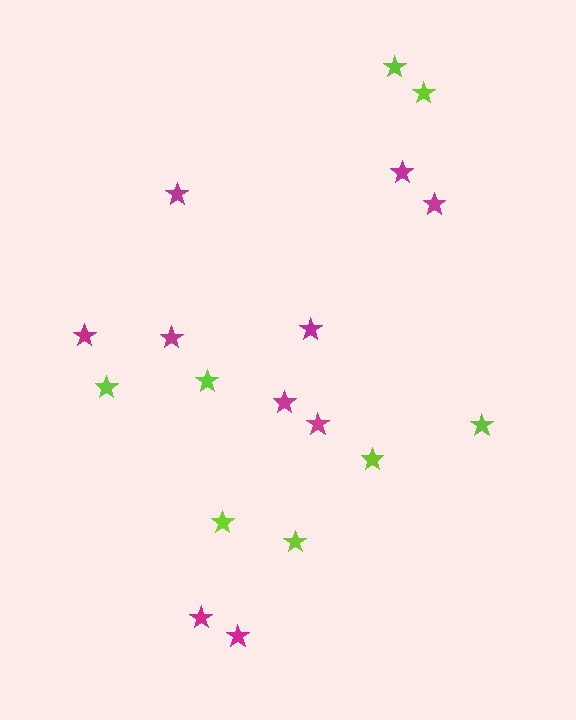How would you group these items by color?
There are 2 groups: one group of lime stars (8) and one group of magenta stars (10).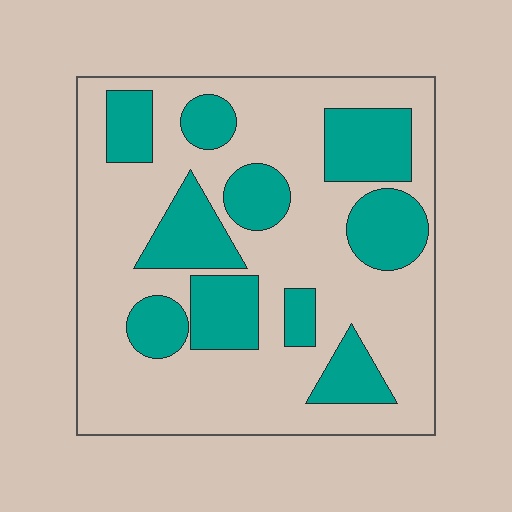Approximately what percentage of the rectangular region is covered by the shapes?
Approximately 30%.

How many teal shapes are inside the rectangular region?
10.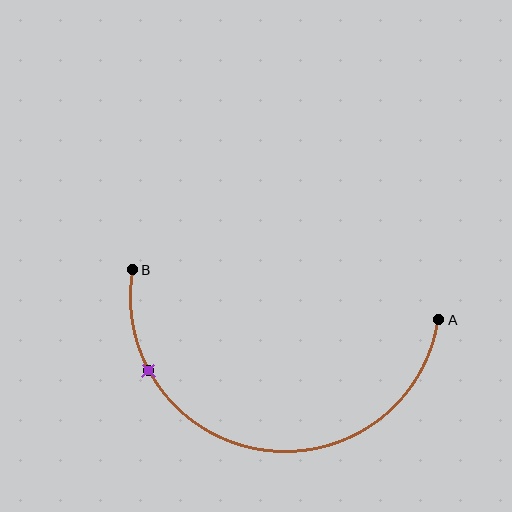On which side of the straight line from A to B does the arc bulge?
The arc bulges below the straight line connecting A and B.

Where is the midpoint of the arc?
The arc midpoint is the point on the curve farthest from the straight line joining A and B. It sits below that line.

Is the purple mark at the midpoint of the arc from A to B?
No. The purple mark lies on the arc but is closer to endpoint B. The arc midpoint would be at the point on the curve equidistant along the arc from both A and B.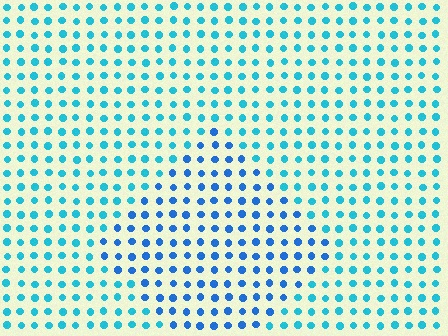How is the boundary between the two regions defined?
The boundary is defined purely by a slight shift in hue (about 27 degrees). Spacing, size, and orientation are identical on both sides.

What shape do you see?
I see a diamond.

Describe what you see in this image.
The image is filled with small cyan elements in a uniform arrangement. A diamond-shaped region is visible where the elements are tinted to a slightly different hue, forming a subtle color boundary.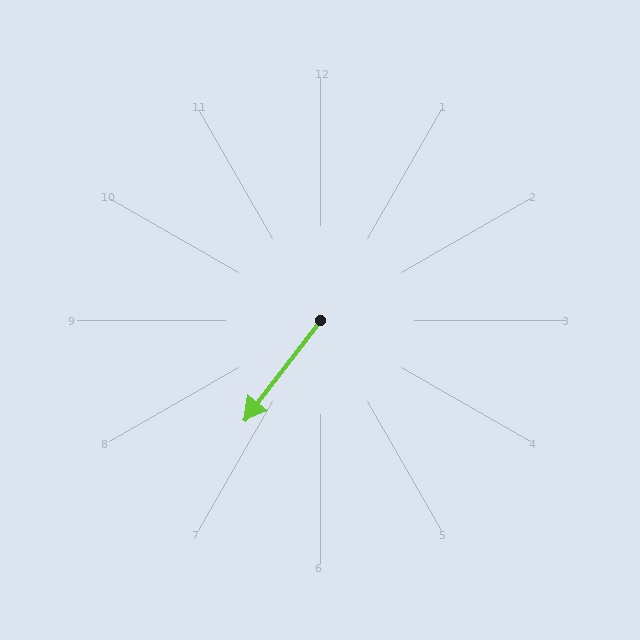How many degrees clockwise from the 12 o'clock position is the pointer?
Approximately 217 degrees.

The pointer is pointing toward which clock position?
Roughly 7 o'clock.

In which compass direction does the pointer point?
Southwest.